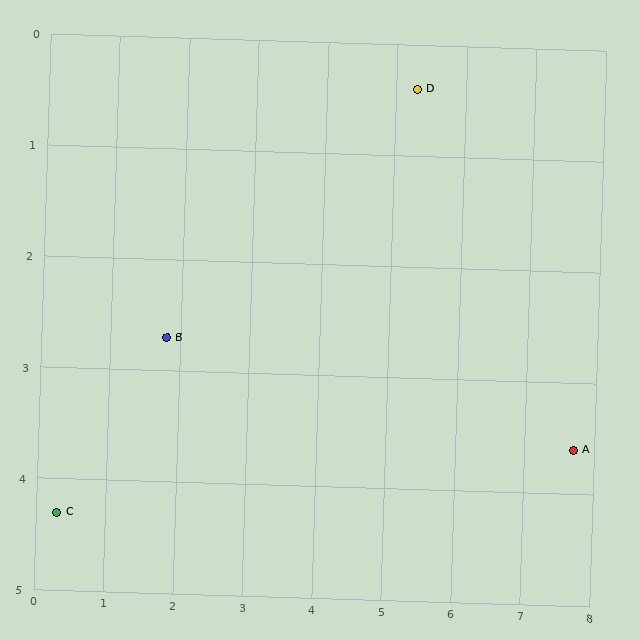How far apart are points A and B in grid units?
Points A and B are about 6.0 grid units apart.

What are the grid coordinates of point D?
Point D is at approximately (5.3, 0.4).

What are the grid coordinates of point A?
Point A is at approximately (7.7, 3.6).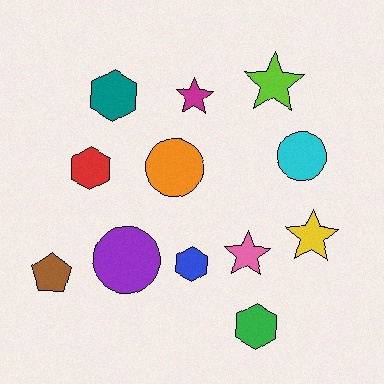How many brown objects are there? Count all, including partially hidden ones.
There is 1 brown object.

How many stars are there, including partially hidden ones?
There are 4 stars.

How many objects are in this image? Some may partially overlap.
There are 12 objects.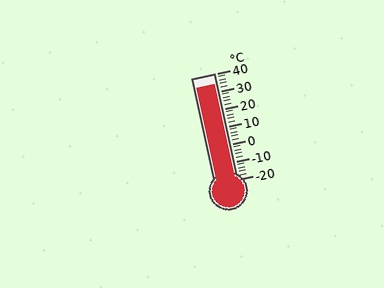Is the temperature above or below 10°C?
The temperature is above 10°C.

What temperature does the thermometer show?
The thermometer shows approximately 34°C.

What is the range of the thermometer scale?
The thermometer scale ranges from -20°C to 40°C.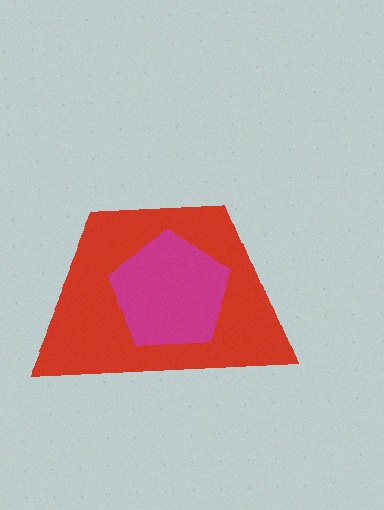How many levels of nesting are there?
2.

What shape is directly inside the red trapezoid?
The magenta pentagon.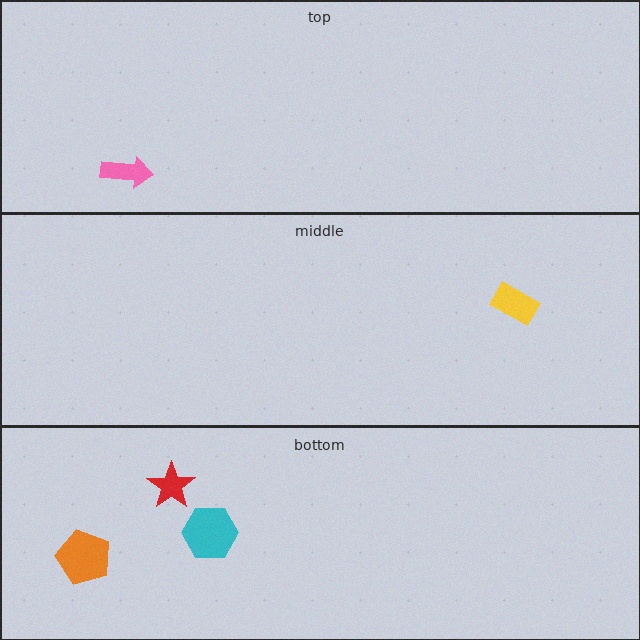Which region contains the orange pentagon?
The bottom region.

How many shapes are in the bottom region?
3.